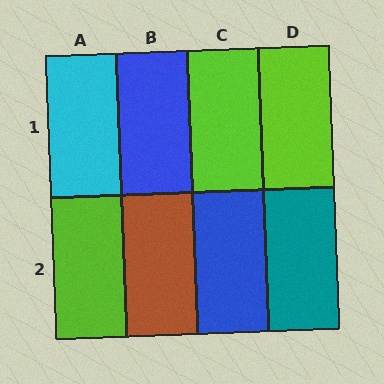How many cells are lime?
3 cells are lime.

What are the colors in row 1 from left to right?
Cyan, blue, lime, lime.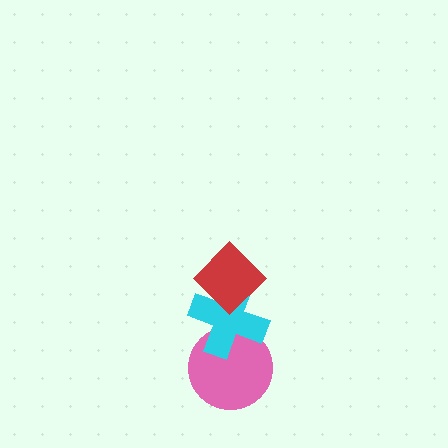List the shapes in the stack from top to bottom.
From top to bottom: the red diamond, the cyan cross, the pink circle.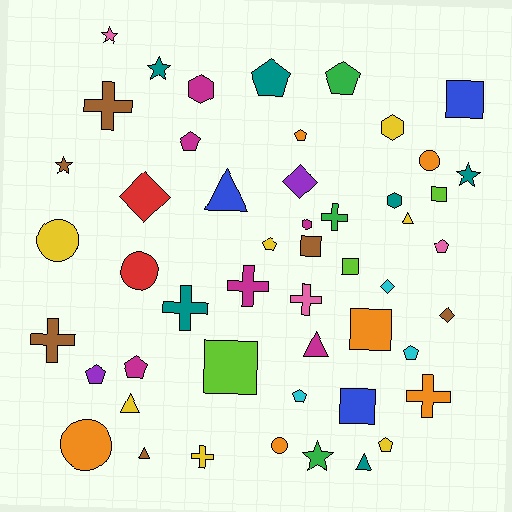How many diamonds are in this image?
There are 4 diamonds.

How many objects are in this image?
There are 50 objects.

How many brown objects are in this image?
There are 6 brown objects.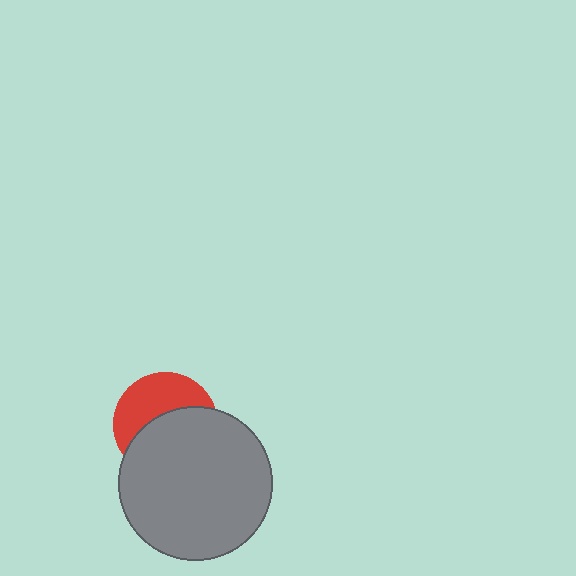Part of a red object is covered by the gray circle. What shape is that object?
It is a circle.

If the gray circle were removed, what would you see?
You would see the complete red circle.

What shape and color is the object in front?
The object in front is a gray circle.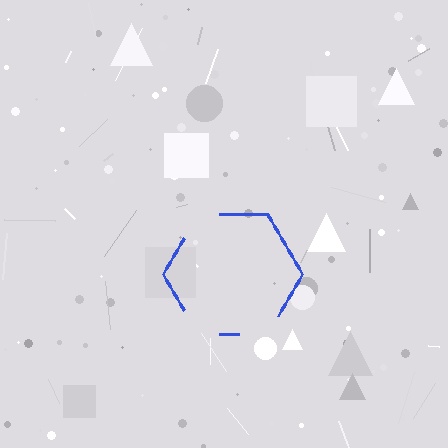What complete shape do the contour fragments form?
The contour fragments form a hexagon.